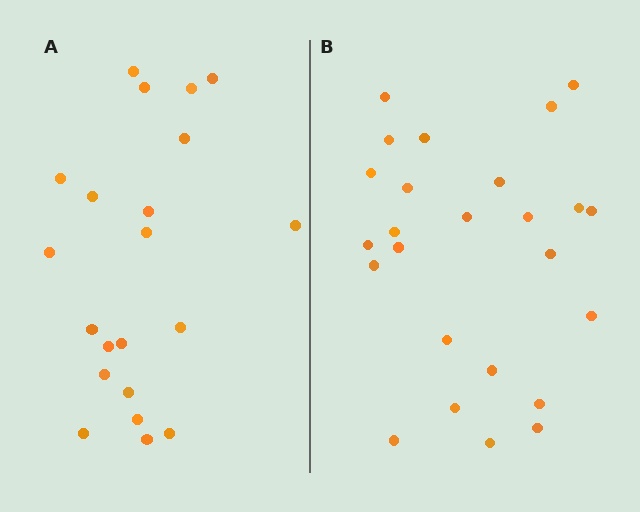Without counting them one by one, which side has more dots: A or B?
Region B (the right region) has more dots.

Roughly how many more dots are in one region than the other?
Region B has about 4 more dots than region A.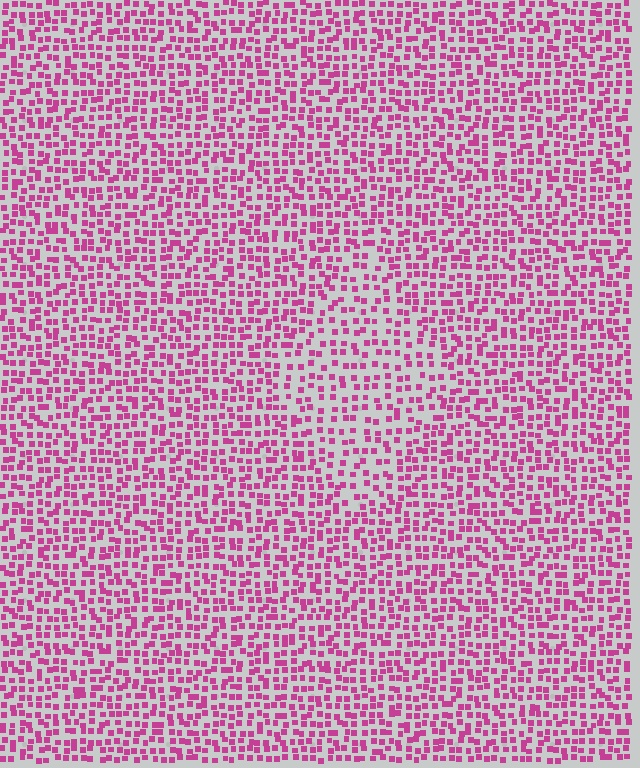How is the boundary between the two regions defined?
The boundary is defined by a change in element density (approximately 1.5x ratio). All elements are the same color, size, and shape.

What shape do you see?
I see a diamond.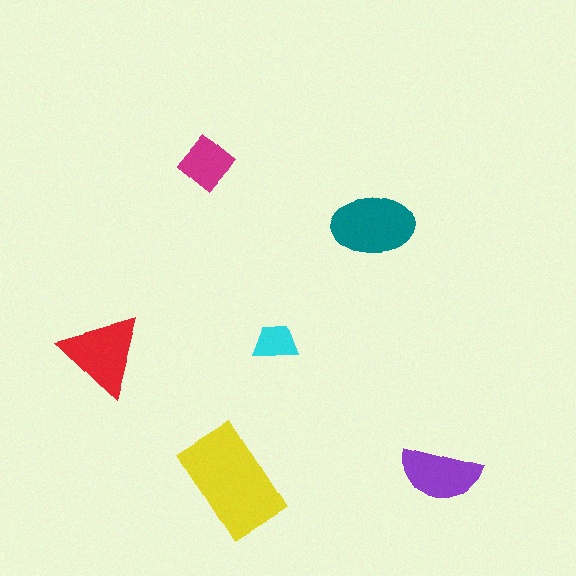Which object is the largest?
The yellow rectangle.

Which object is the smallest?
The cyan trapezoid.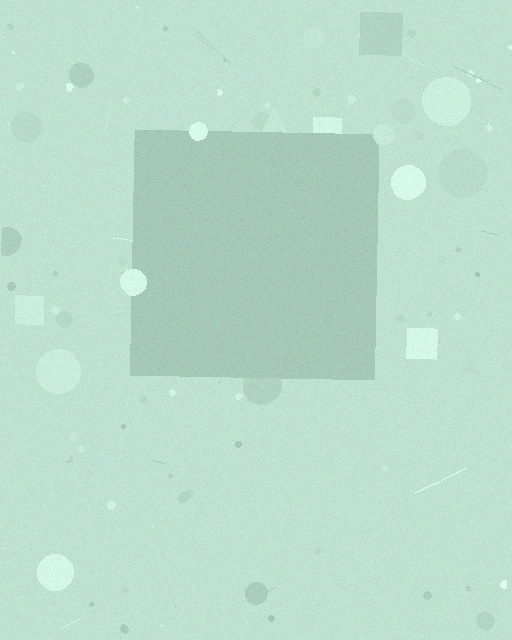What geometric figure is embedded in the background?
A square is embedded in the background.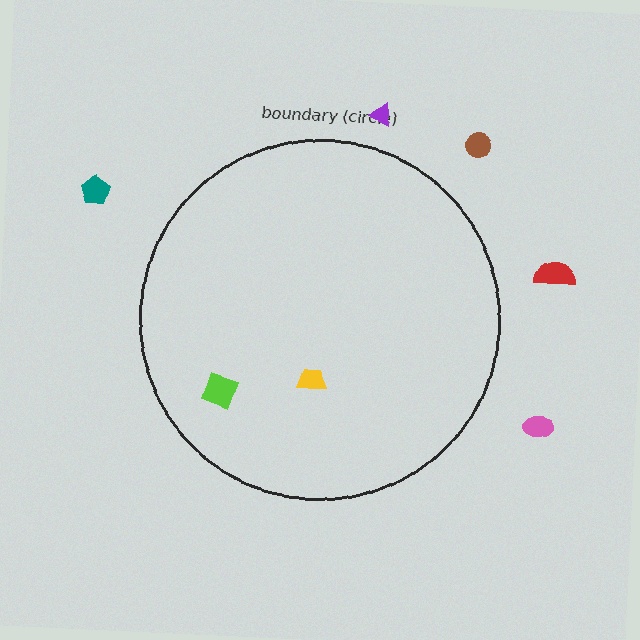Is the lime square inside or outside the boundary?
Inside.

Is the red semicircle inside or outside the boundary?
Outside.